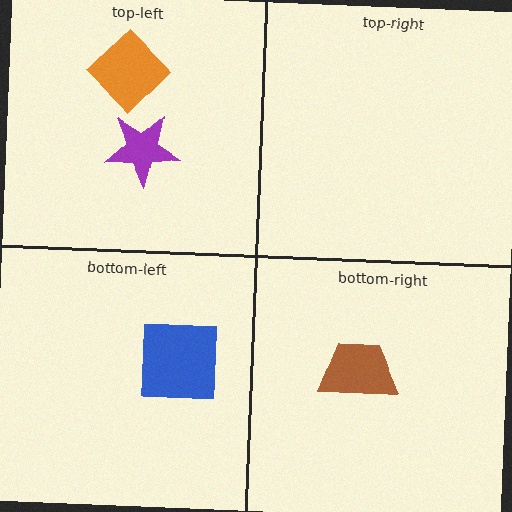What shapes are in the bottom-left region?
The blue square.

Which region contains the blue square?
The bottom-left region.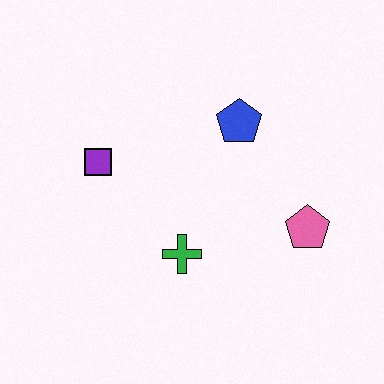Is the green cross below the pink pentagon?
Yes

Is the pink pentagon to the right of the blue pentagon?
Yes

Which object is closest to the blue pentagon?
The pink pentagon is closest to the blue pentagon.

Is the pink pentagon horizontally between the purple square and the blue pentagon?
No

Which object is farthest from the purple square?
The pink pentagon is farthest from the purple square.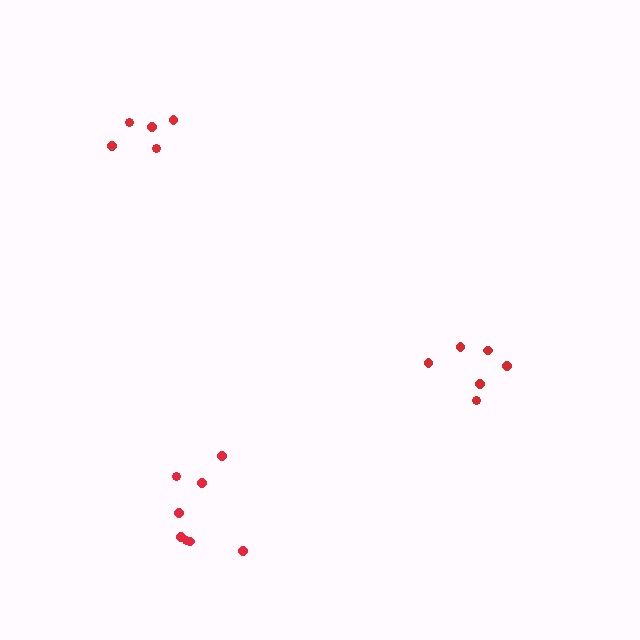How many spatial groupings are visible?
There are 3 spatial groupings.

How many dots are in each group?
Group 1: 6 dots, Group 2: 5 dots, Group 3: 8 dots (19 total).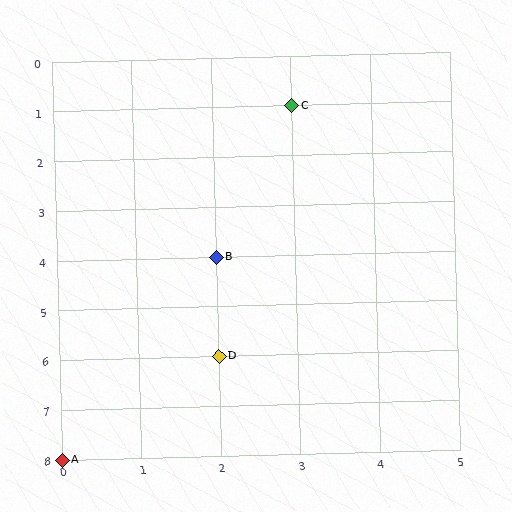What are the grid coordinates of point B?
Point B is at grid coordinates (2, 4).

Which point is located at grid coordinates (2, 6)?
Point D is at (2, 6).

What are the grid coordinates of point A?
Point A is at grid coordinates (0, 8).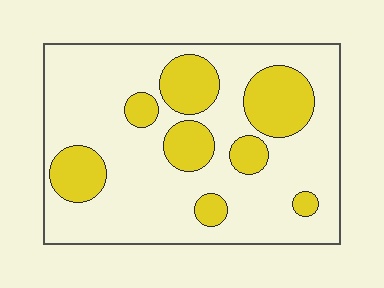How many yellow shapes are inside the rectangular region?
8.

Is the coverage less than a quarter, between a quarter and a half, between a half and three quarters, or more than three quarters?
Between a quarter and a half.